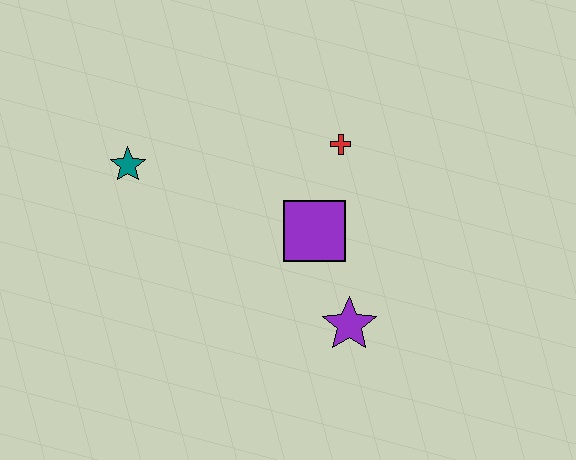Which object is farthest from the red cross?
The teal star is farthest from the red cross.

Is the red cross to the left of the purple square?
No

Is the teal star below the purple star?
No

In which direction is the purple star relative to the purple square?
The purple star is below the purple square.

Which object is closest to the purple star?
The purple square is closest to the purple star.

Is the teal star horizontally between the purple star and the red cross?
No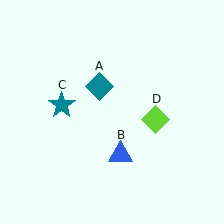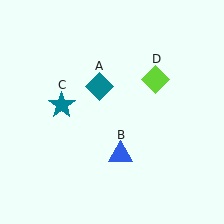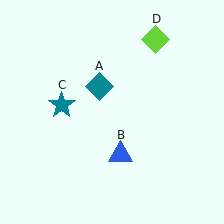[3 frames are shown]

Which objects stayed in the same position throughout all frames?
Teal diamond (object A) and blue triangle (object B) and teal star (object C) remained stationary.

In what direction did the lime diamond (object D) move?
The lime diamond (object D) moved up.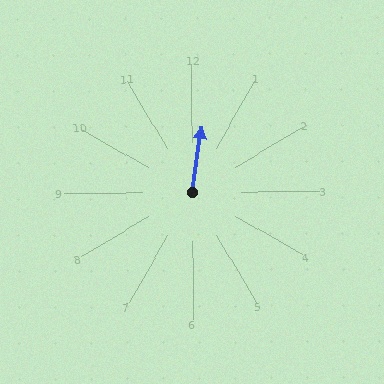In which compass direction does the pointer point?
North.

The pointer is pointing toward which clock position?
Roughly 12 o'clock.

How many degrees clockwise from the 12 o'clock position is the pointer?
Approximately 9 degrees.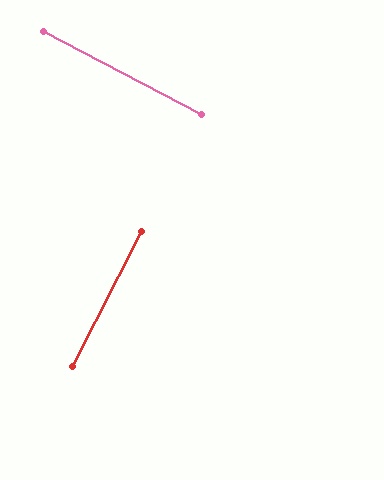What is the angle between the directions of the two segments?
Approximately 89 degrees.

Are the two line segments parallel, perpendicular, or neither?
Perpendicular — they meet at approximately 89°.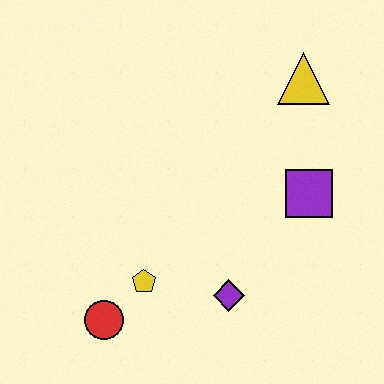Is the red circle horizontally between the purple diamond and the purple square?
No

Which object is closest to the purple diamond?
The yellow pentagon is closest to the purple diamond.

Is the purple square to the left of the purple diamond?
No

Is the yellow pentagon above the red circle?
Yes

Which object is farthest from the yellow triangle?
The red circle is farthest from the yellow triangle.